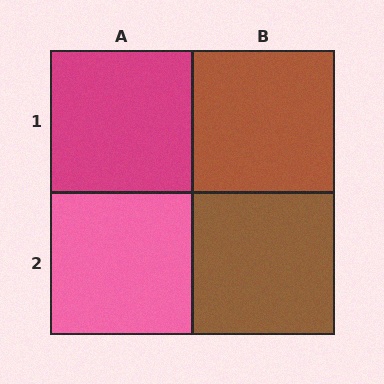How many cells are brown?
2 cells are brown.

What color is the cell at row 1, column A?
Magenta.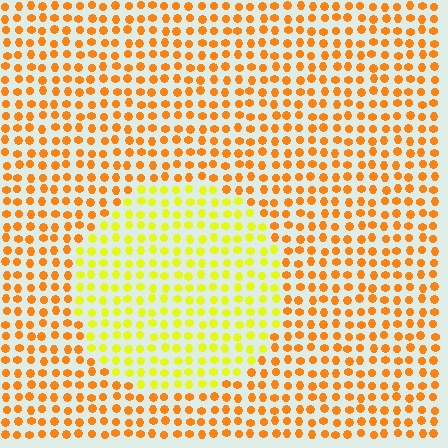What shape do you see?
I see a circle.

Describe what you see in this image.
The image is filled with small orange elements in a uniform arrangement. A circle-shaped region is visible where the elements are tinted to a slightly different hue, forming a subtle color boundary.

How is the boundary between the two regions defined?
The boundary is defined purely by a slight shift in hue (about 37 degrees). Spacing, size, and orientation are identical on both sides.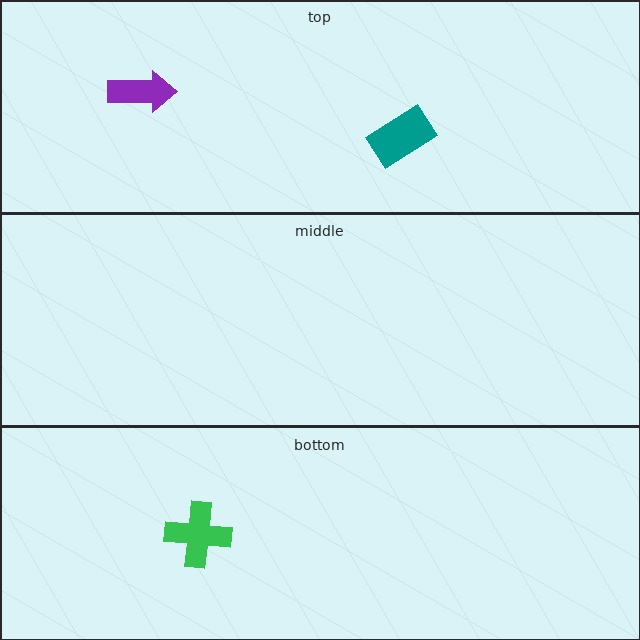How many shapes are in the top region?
2.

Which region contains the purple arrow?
The top region.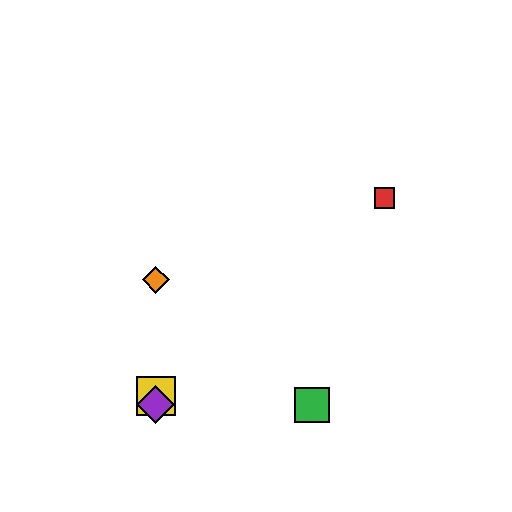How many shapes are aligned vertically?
4 shapes (the blue diamond, the yellow square, the purple diamond, the orange diamond) are aligned vertically.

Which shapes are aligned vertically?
The blue diamond, the yellow square, the purple diamond, the orange diamond are aligned vertically.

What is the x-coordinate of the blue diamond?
The blue diamond is at x≈156.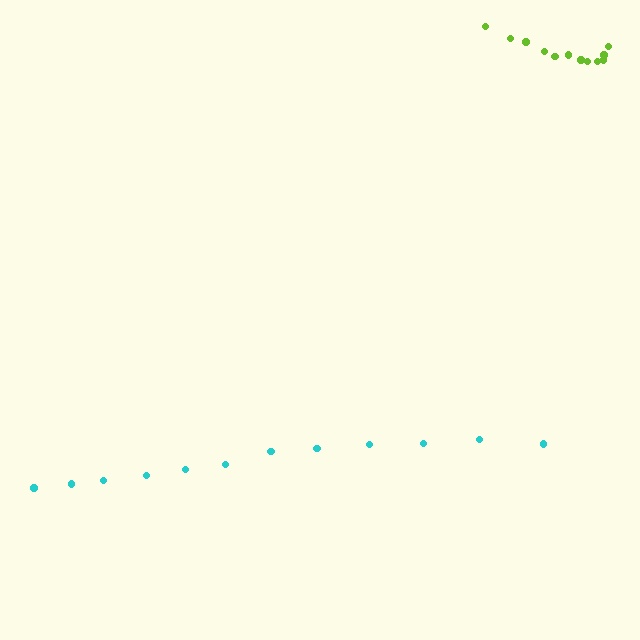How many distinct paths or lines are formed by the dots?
There are 2 distinct paths.